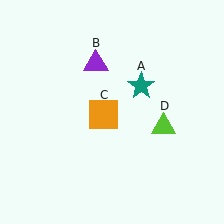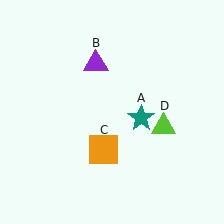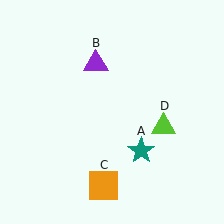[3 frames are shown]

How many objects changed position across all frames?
2 objects changed position: teal star (object A), orange square (object C).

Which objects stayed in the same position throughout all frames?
Purple triangle (object B) and lime triangle (object D) remained stationary.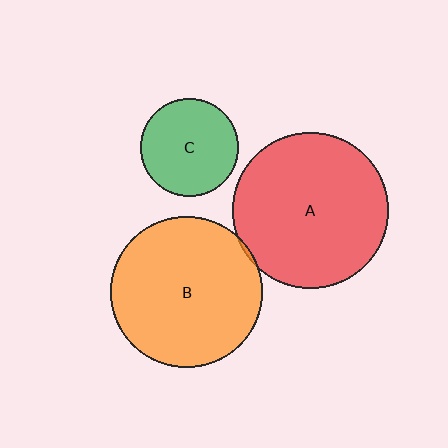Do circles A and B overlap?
Yes.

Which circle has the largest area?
Circle A (red).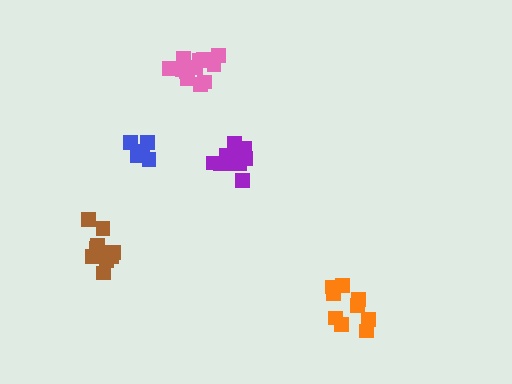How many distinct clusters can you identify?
There are 5 distinct clusters.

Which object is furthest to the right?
The orange cluster is rightmost.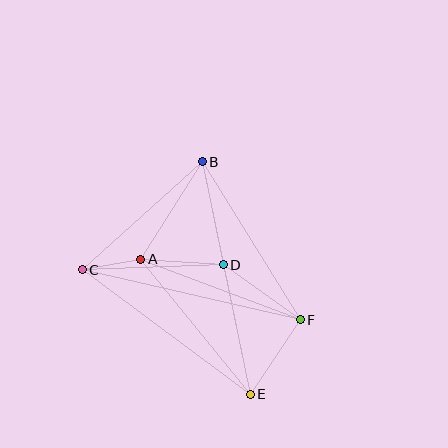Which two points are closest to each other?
Points A and C are closest to each other.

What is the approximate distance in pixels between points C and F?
The distance between C and F is approximately 224 pixels.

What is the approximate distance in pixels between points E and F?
The distance between E and F is approximately 90 pixels.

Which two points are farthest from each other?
Points B and E are farthest from each other.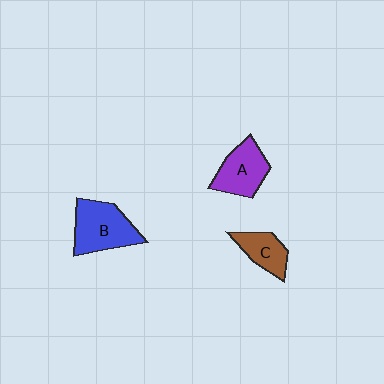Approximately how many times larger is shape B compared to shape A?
Approximately 1.2 times.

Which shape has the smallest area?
Shape C (brown).